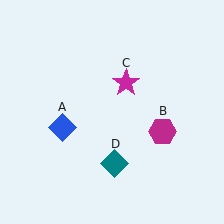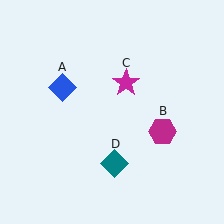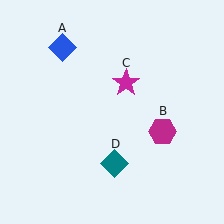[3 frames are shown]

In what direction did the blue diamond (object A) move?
The blue diamond (object A) moved up.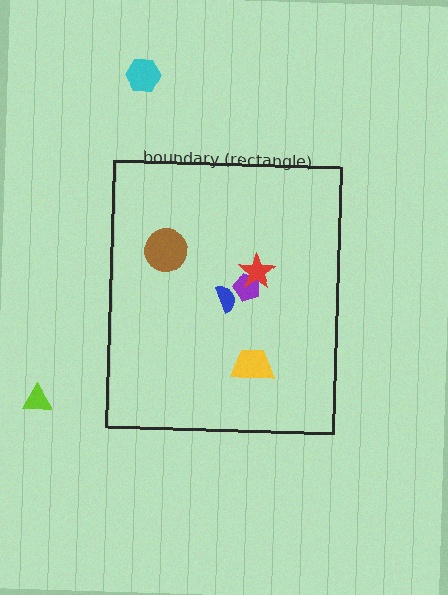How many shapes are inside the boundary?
5 inside, 2 outside.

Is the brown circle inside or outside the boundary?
Inside.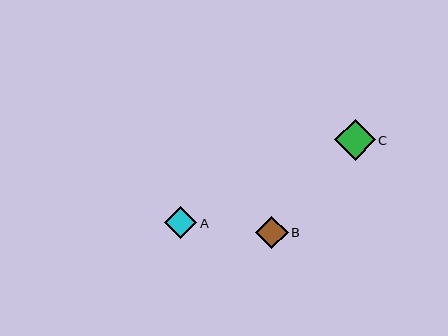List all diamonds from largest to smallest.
From largest to smallest: C, B, A.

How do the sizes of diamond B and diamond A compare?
Diamond B and diamond A are approximately the same size.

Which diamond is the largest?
Diamond C is the largest with a size of approximately 40 pixels.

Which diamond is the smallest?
Diamond A is the smallest with a size of approximately 32 pixels.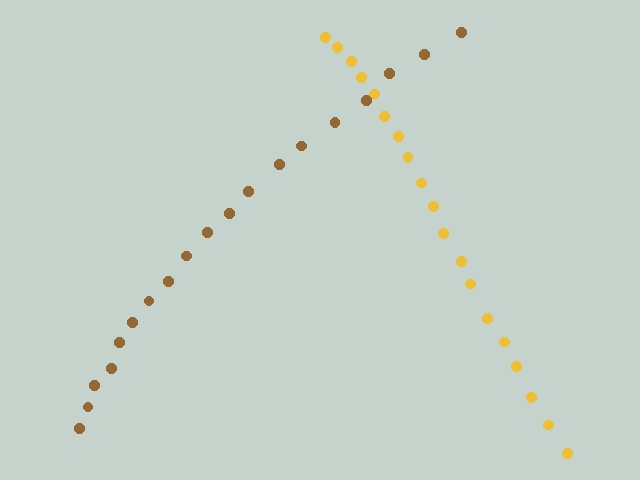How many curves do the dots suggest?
There are 2 distinct paths.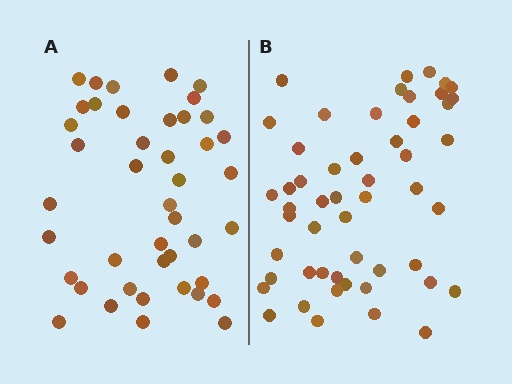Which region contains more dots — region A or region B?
Region B (the right region) has more dots.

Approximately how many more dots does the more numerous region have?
Region B has roughly 8 or so more dots than region A.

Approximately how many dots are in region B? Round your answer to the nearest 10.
About 50 dots. (The exact count is 52, which rounds to 50.)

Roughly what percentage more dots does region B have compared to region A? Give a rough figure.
About 20% more.